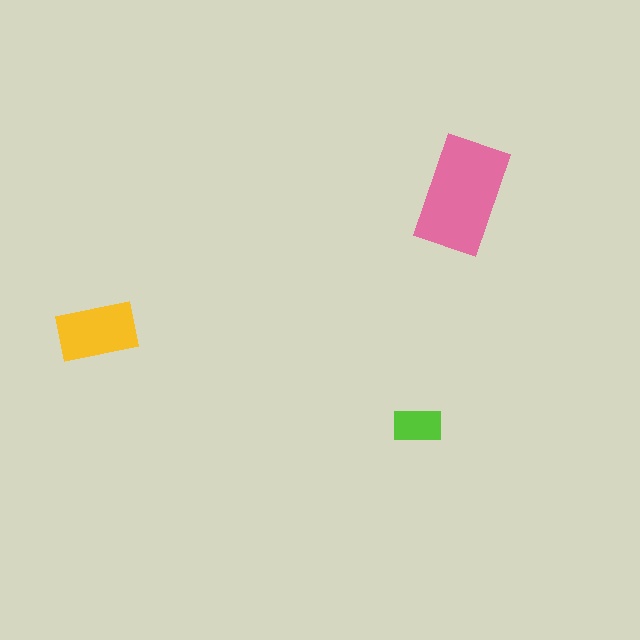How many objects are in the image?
There are 3 objects in the image.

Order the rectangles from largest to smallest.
the pink one, the yellow one, the lime one.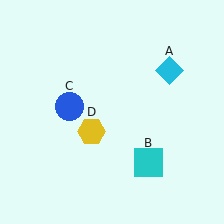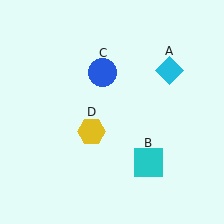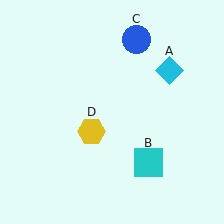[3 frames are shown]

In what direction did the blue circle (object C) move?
The blue circle (object C) moved up and to the right.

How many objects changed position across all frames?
1 object changed position: blue circle (object C).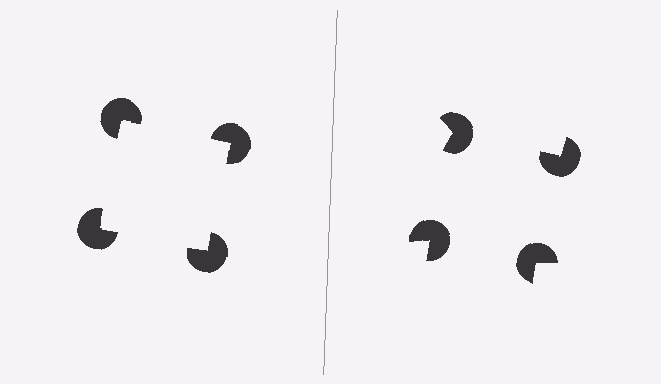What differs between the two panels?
The pac-man discs are positioned identically on both sides; only the wedge orientations differ. On the left they align to a square; on the right they are misaligned.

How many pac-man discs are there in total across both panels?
8 — 4 on each side.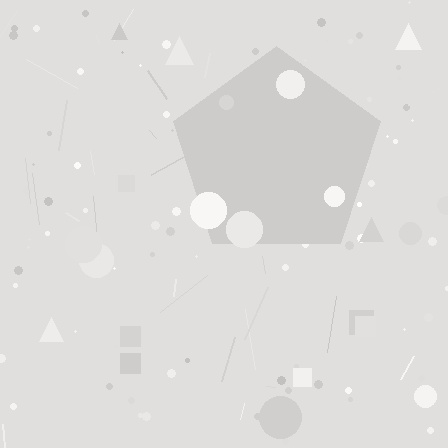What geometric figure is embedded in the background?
A pentagon is embedded in the background.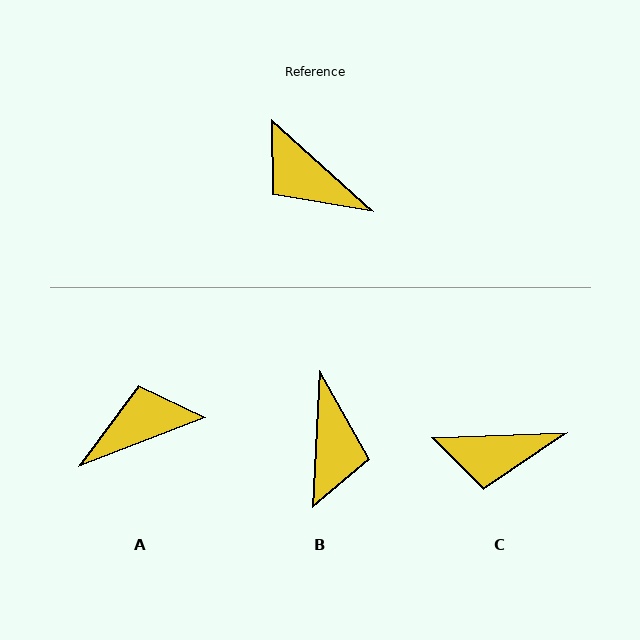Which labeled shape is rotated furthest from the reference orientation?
B, about 129 degrees away.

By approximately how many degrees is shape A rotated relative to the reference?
Approximately 117 degrees clockwise.